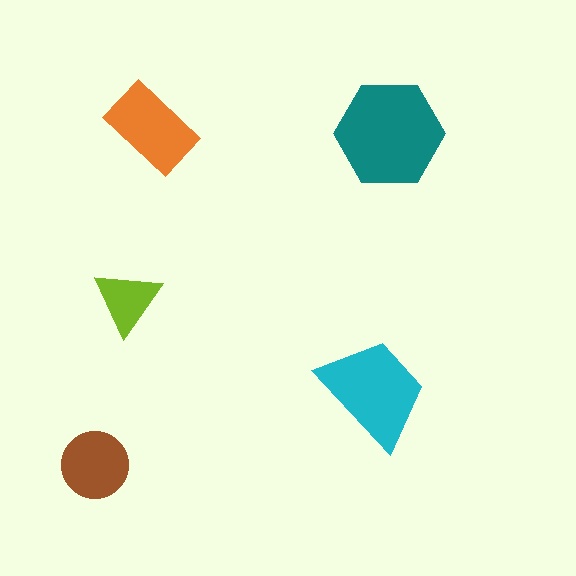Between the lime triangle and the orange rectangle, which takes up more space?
The orange rectangle.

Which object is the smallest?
The lime triangle.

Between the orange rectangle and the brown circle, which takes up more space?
The orange rectangle.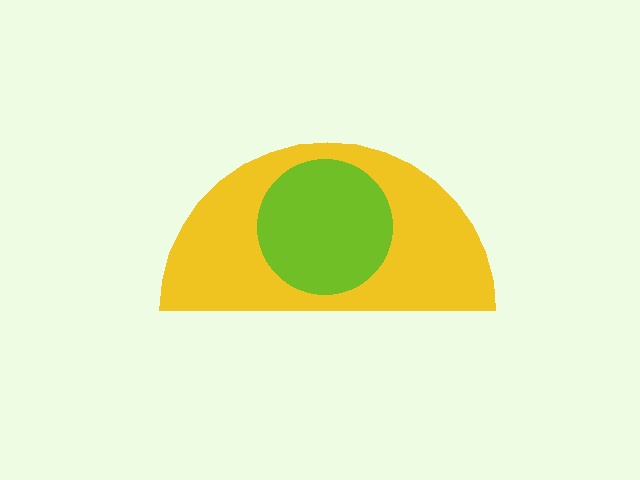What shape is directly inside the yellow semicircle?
The lime circle.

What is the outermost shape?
The yellow semicircle.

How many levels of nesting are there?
2.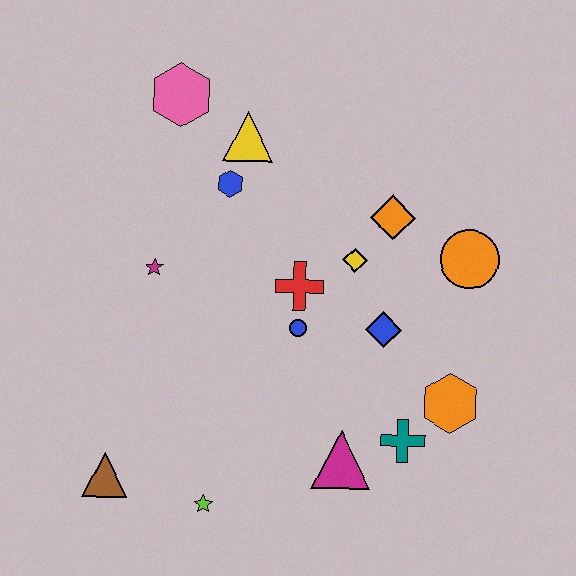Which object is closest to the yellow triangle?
The blue hexagon is closest to the yellow triangle.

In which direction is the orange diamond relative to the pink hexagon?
The orange diamond is to the right of the pink hexagon.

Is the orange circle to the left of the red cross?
No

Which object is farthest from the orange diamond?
The brown triangle is farthest from the orange diamond.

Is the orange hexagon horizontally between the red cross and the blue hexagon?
No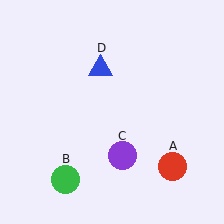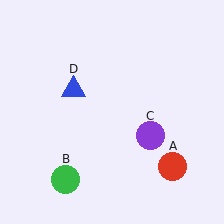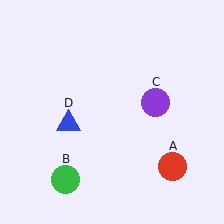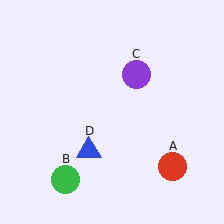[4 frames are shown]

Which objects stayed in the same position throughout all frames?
Red circle (object A) and green circle (object B) remained stationary.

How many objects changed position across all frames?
2 objects changed position: purple circle (object C), blue triangle (object D).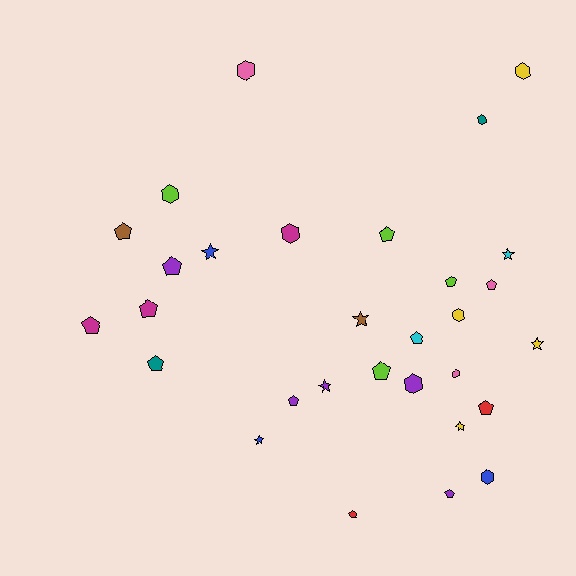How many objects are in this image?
There are 30 objects.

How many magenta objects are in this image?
There are 3 magenta objects.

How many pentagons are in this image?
There are 14 pentagons.